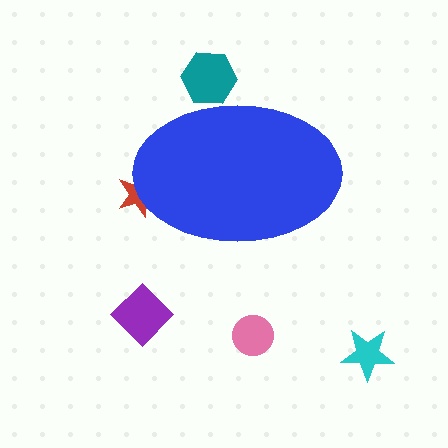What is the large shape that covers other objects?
A blue ellipse.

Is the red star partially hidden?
Yes, the red star is partially hidden behind the blue ellipse.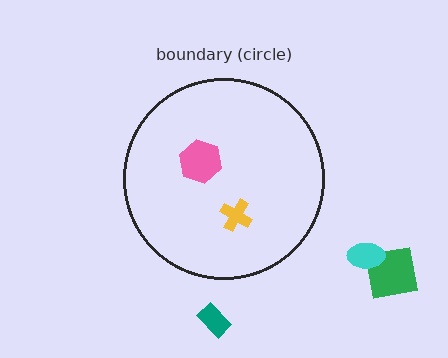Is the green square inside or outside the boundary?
Outside.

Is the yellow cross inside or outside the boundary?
Inside.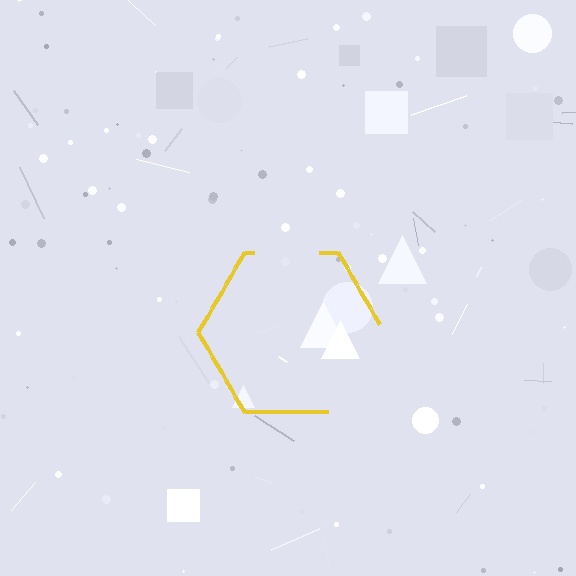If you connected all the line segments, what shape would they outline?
They would outline a hexagon.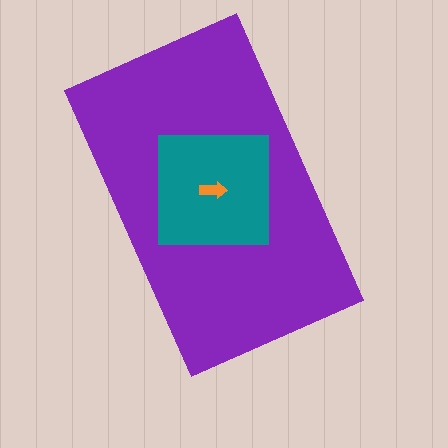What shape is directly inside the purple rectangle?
The teal square.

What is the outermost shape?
The purple rectangle.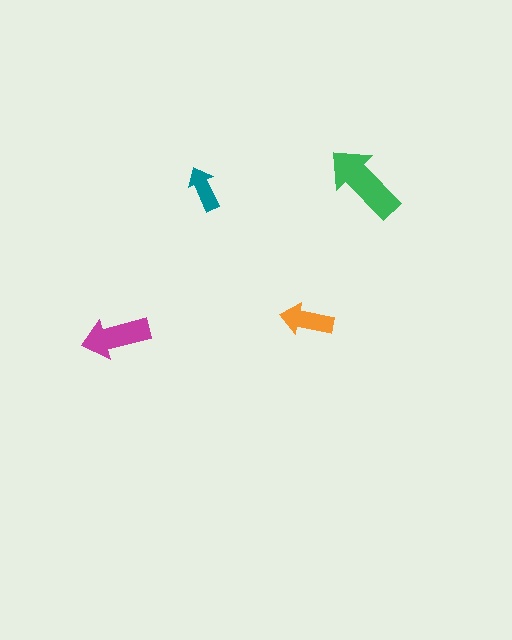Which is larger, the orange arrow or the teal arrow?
The orange one.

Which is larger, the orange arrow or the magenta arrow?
The magenta one.